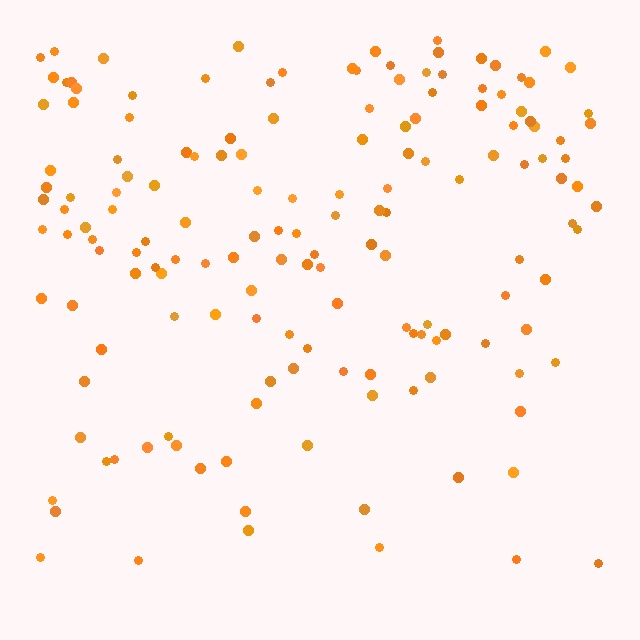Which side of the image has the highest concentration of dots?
The top.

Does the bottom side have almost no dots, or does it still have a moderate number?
Still a moderate number, just noticeably fewer than the top.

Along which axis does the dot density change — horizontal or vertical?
Vertical.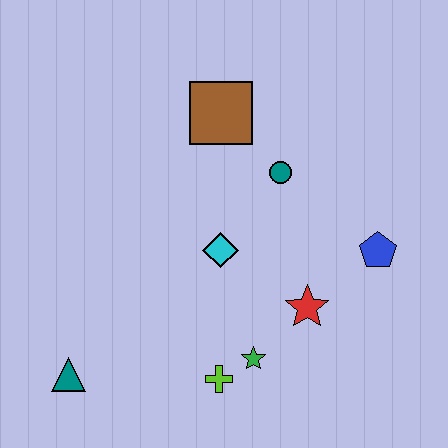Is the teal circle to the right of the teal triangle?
Yes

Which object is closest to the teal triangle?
The lime cross is closest to the teal triangle.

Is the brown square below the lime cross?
No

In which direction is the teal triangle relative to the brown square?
The teal triangle is below the brown square.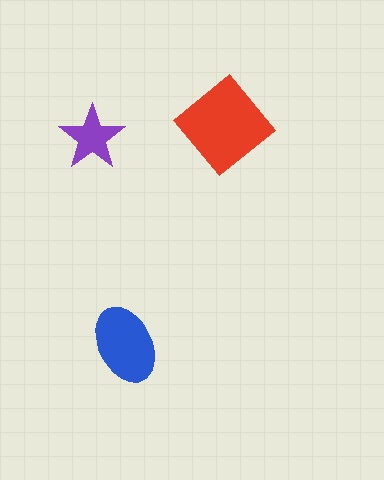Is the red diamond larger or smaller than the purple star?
Larger.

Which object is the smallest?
The purple star.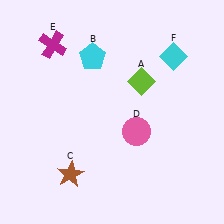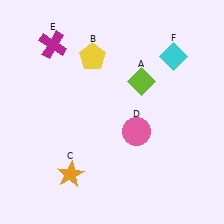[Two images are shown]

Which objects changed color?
B changed from cyan to yellow. C changed from brown to orange.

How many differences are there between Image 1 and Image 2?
There are 2 differences between the two images.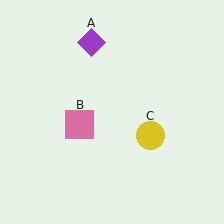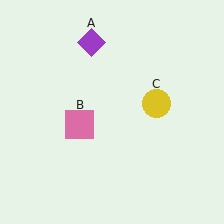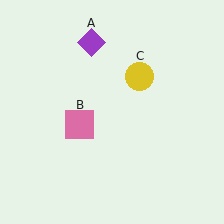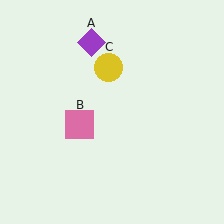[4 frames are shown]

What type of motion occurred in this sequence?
The yellow circle (object C) rotated counterclockwise around the center of the scene.